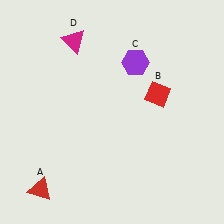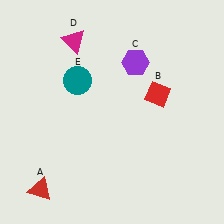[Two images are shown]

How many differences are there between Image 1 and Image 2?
There is 1 difference between the two images.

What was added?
A teal circle (E) was added in Image 2.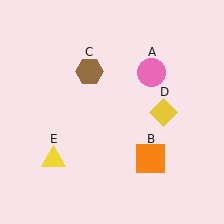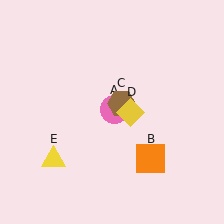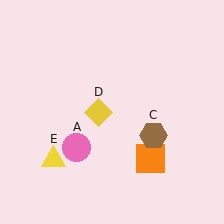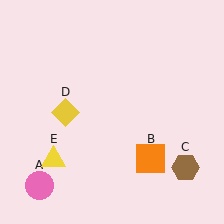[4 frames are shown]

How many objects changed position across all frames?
3 objects changed position: pink circle (object A), brown hexagon (object C), yellow diamond (object D).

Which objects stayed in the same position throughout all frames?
Orange square (object B) and yellow triangle (object E) remained stationary.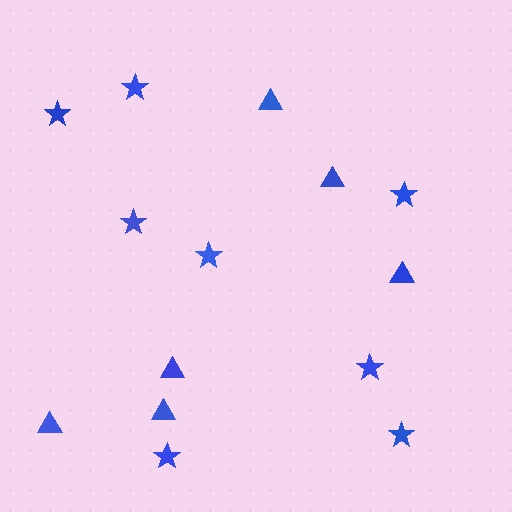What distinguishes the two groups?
There are 2 groups: one group of triangles (6) and one group of stars (8).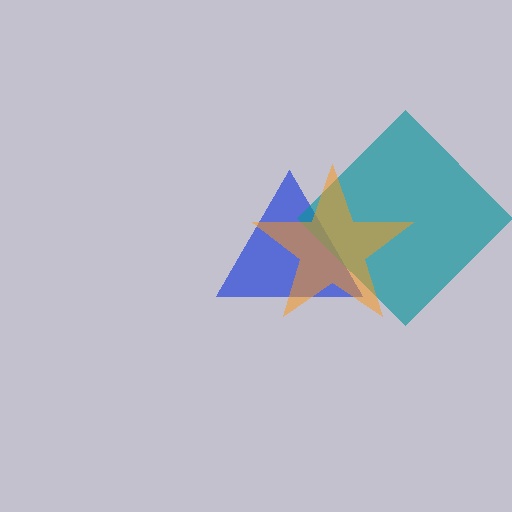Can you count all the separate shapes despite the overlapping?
Yes, there are 3 separate shapes.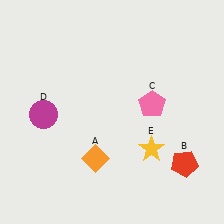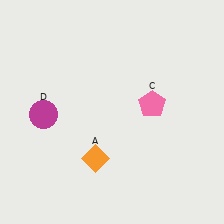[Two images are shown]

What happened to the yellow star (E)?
The yellow star (E) was removed in Image 2. It was in the bottom-right area of Image 1.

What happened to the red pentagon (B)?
The red pentagon (B) was removed in Image 2. It was in the bottom-right area of Image 1.